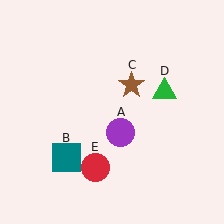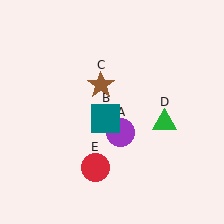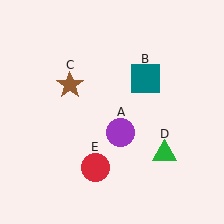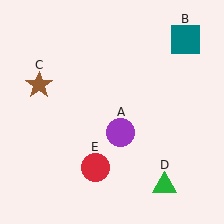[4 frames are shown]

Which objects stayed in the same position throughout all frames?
Purple circle (object A) and red circle (object E) remained stationary.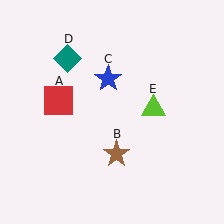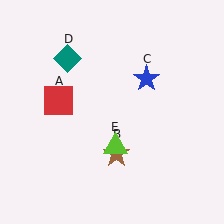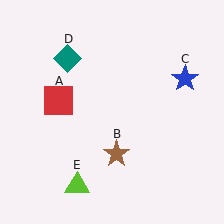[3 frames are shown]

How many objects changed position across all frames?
2 objects changed position: blue star (object C), lime triangle (object E).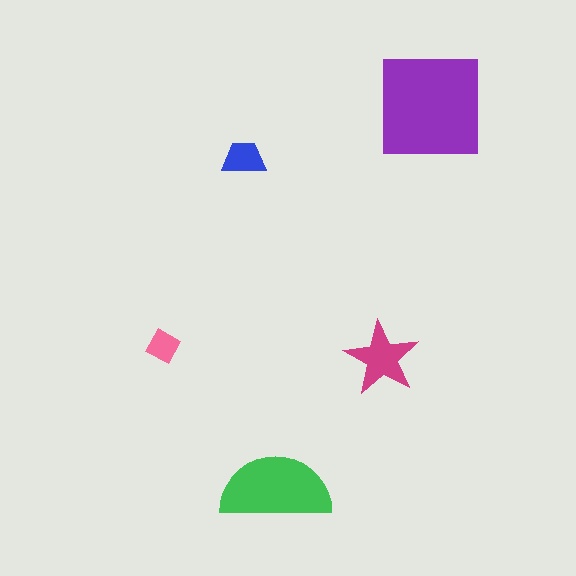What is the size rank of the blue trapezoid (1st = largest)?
4th.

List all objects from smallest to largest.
The pink diamond, the blue trapezoid, the magenta star, the green semicircle, the purple square.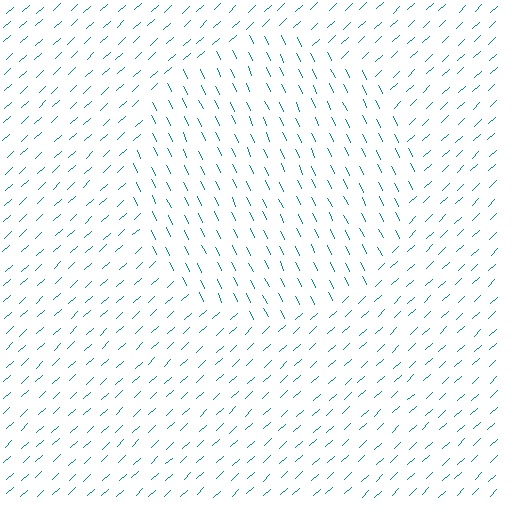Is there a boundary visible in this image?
Yes, there is a texture boundary formed by a change in line orientation.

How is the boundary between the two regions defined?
The boundary is defined purely by a change in line orientation (approximately 72 degrees difference). All lines are the same color and thickness.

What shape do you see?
I see a circle.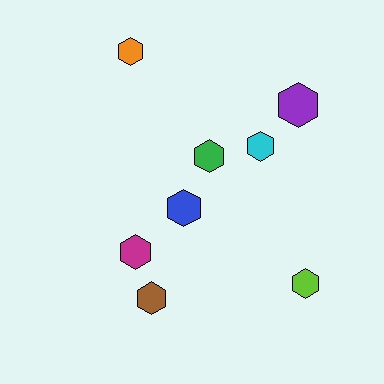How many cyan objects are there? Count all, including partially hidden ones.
There is 1 cyan object.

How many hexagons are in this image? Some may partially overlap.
There are 8 hexagons.